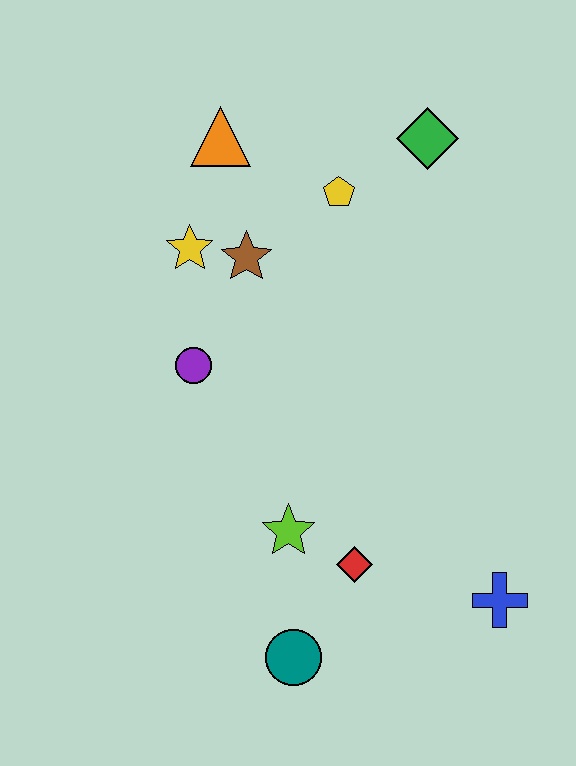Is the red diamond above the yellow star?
No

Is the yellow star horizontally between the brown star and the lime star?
No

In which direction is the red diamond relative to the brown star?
The red diamond is below the brown star.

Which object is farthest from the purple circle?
The blue cross is farthest from the purple circle.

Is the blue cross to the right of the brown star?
Yes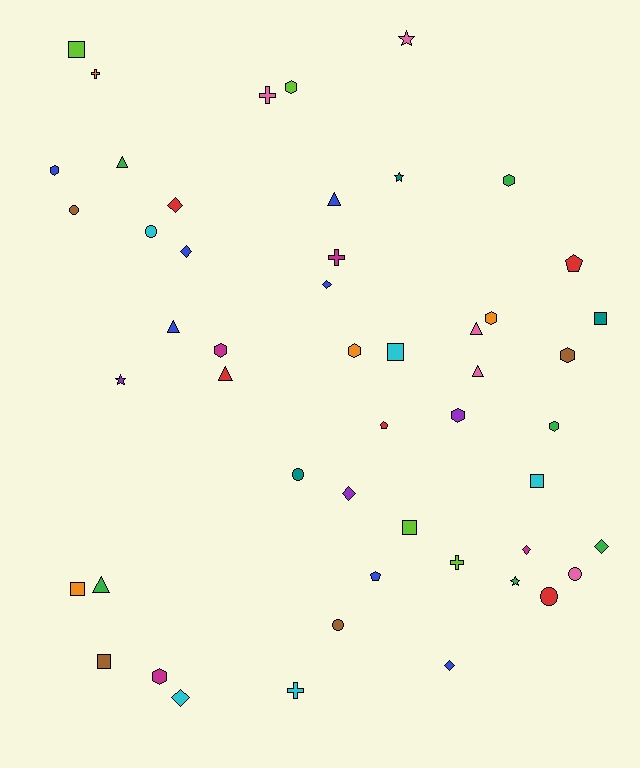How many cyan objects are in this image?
There are 5 cyan objects.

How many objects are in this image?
There are 50 objects.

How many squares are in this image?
There are 7 squares.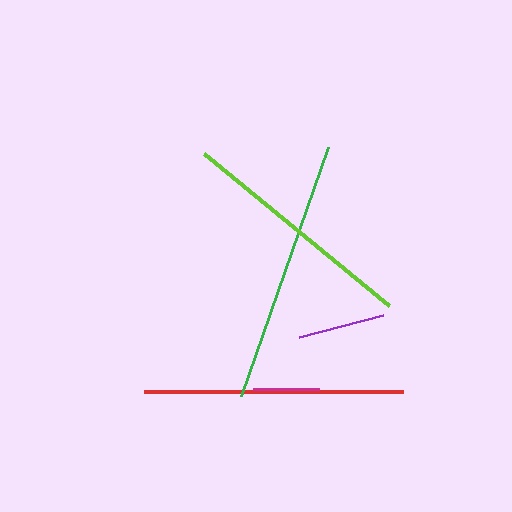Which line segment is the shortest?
The magenta line is the shortest at approximately 66 pixels.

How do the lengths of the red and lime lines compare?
The red and lime lines are approximately the same length.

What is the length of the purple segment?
The purple segment is approximately 87 pixels long.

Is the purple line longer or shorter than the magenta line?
The purple line is longer than the magenta line.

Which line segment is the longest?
The green line is the longest at approximately 264 pixels.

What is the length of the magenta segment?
The magenta segment is approximately 66 pixels long.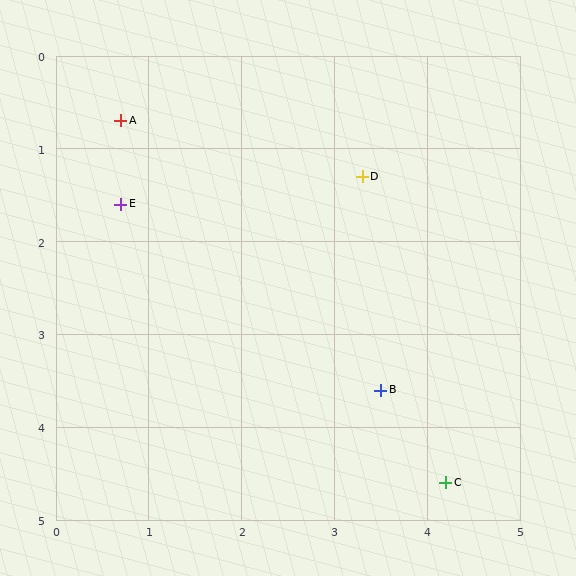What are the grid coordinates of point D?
Point D is at approximately (3.3, 1.3).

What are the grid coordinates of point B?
Point B is at approximately (3.5, 3.6).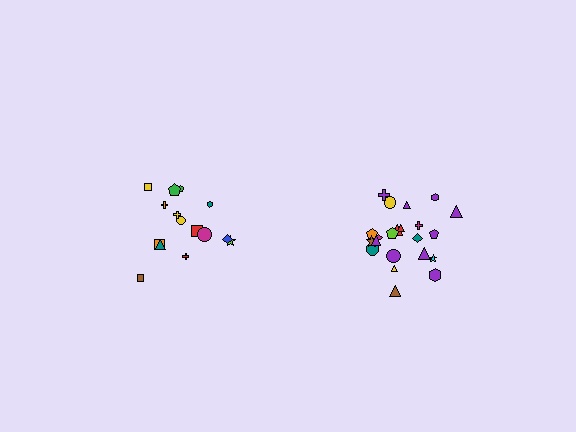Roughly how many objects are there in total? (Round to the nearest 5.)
Roughly 35 objects in total.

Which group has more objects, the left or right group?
The right group.